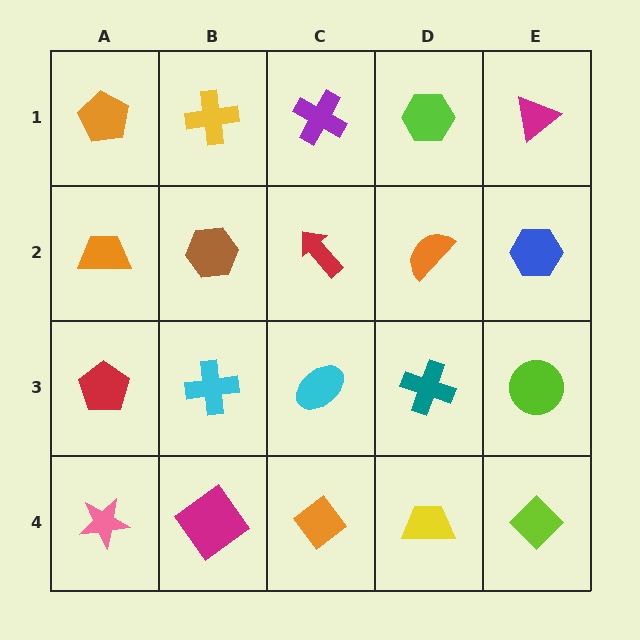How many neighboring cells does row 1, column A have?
2.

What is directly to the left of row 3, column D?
A cyan ellipse.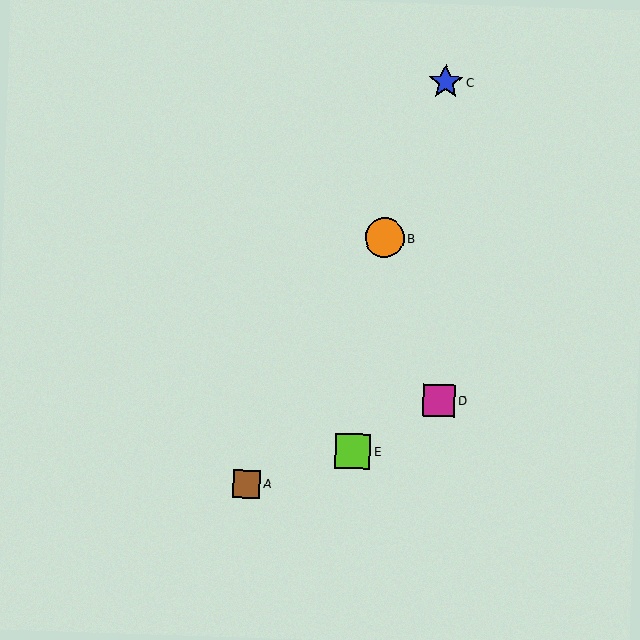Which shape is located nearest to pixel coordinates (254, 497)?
The brown square (labeled A) at (247, 484) is nearest to that location.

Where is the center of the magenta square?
The center of the magenta square is at (439, 400).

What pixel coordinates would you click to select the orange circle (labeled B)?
Click at (385, 238) to select the orange circle B.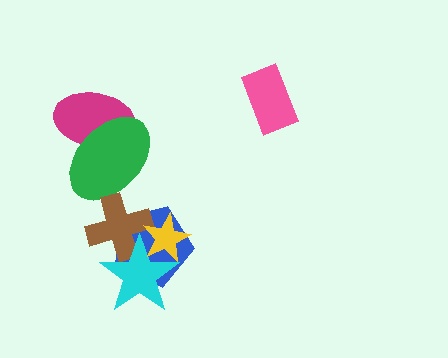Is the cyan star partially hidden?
Yes, it is partially covered by another shape.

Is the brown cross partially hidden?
Yes, it is partially covered by another shape.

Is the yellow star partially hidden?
No, no other shape covers it.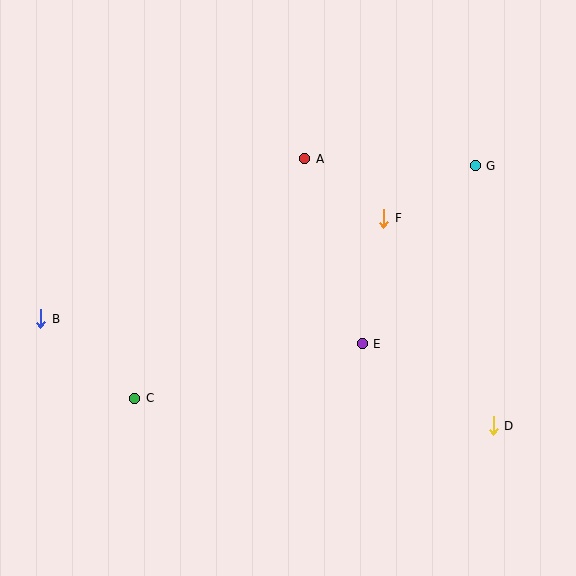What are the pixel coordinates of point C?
Point C is at (135, 398).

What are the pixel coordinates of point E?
Point E is at (362, 344).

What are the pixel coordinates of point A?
Point A is at (305, 159).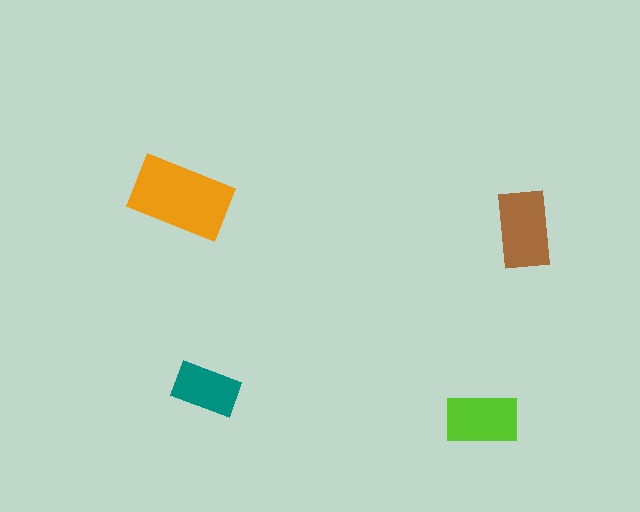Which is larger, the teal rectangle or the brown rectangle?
The brown one.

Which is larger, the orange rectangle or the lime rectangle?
The orange one.